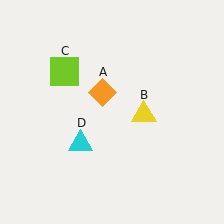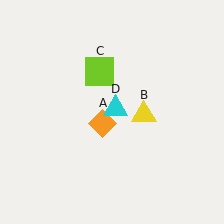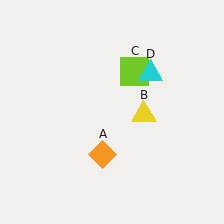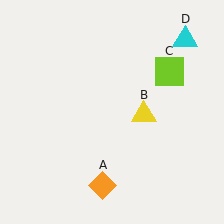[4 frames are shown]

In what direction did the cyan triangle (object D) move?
The cyan triangle (object D) moved up and to the right.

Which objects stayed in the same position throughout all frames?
Yellow triangle (object B) remained stationary.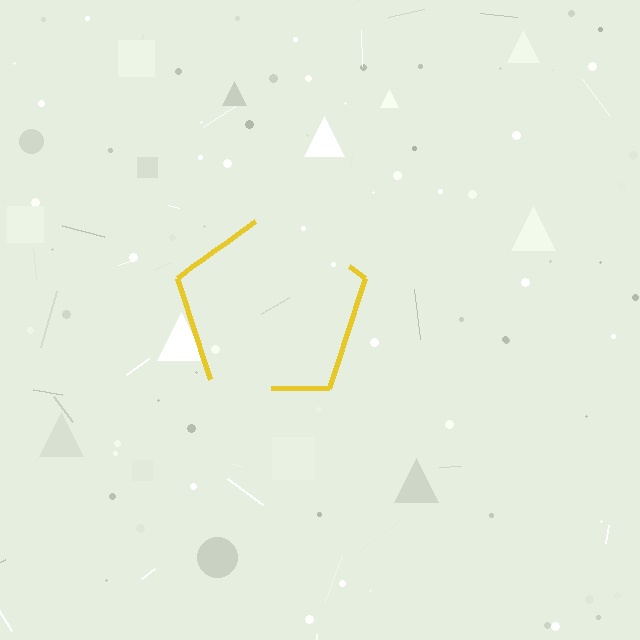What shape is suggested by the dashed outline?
The dashed outline suggests a pentagon.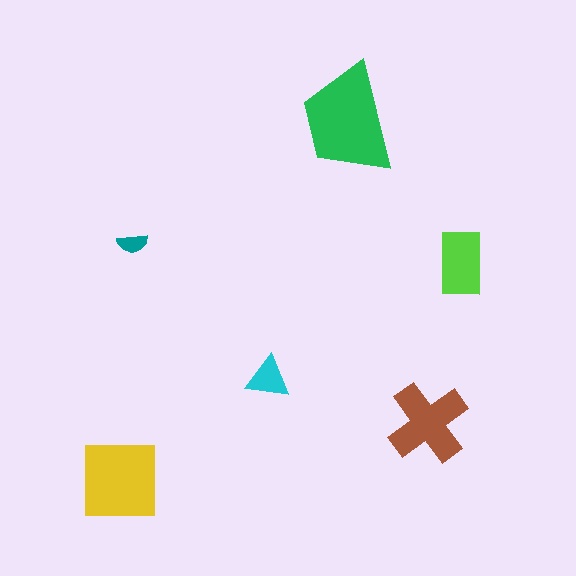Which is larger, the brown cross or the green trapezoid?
The green trapezoid.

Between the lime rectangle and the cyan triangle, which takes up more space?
The lime rectangle.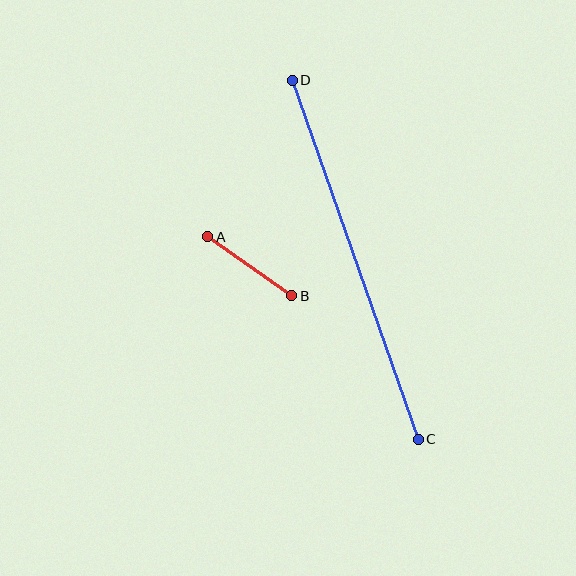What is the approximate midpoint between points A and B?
The midpoint is at approximately (250, 266) pixels.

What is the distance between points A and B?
The distance is approximately 103 pixels.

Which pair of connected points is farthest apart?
Points C and D are farthest apart.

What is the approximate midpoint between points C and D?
The midpoint is at approximately (355, 260) pixels.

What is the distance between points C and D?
The distance is approximately 380 pixels.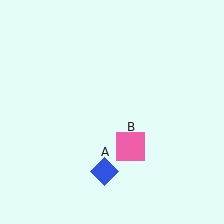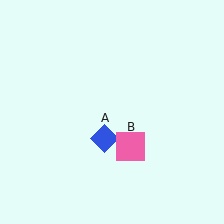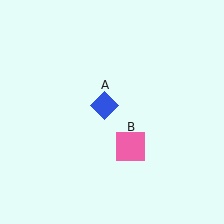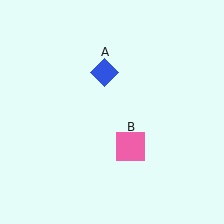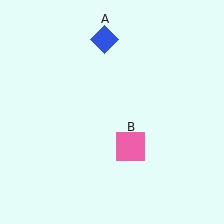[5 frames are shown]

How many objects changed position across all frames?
1 object changed position: blue diamond (object A).